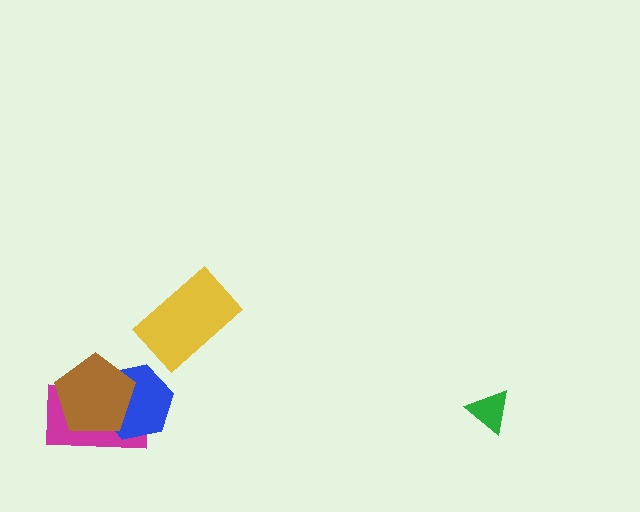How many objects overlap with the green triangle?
0 objects overlap with the green triangle.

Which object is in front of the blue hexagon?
The brown pentagon is in front of the blue hexagon.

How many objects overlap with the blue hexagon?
2 objects overlap with the blue hexagon.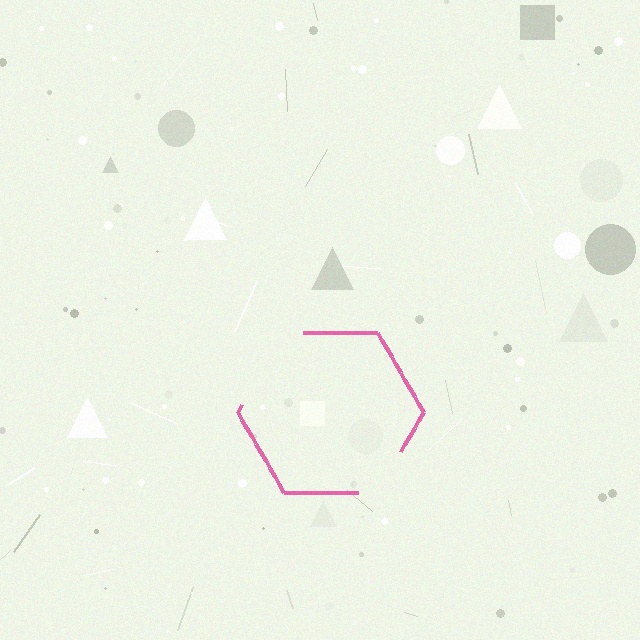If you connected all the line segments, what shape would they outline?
They would outline a hexagon.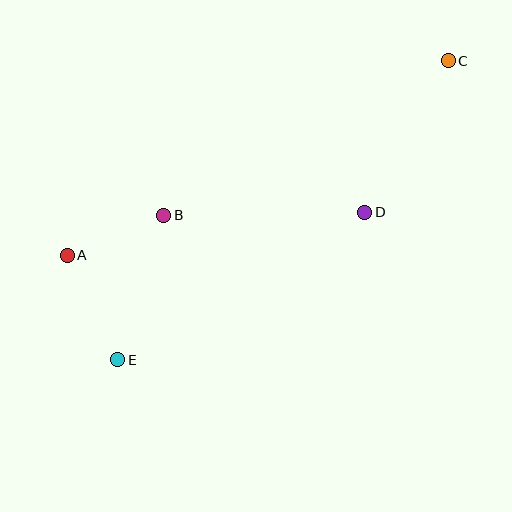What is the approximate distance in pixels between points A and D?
The distance between A and D is approximately 300 pixels.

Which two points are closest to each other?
Points A and B are closest to each other.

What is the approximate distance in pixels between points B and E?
The distance between B and E is approximately 152 pixels.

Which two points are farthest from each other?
Points C and E are farthest from each other.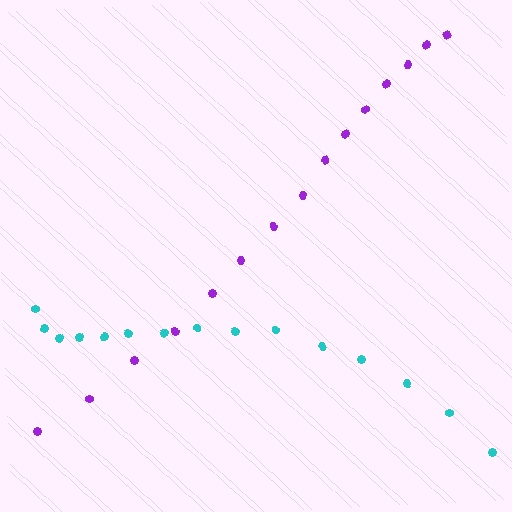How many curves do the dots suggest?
There are 2 distinct paths.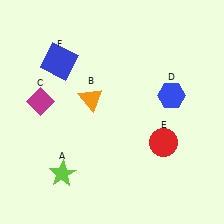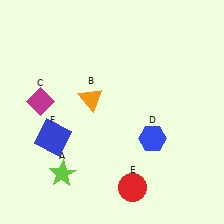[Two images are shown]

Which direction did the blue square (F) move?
The blue square (F) moved down.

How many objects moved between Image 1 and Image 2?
3 objects moved between the two images.